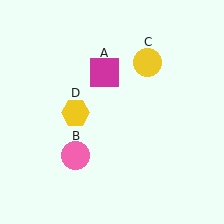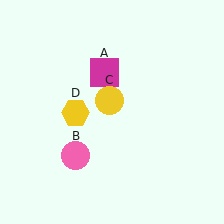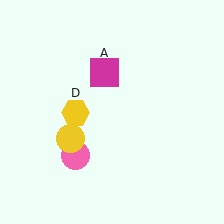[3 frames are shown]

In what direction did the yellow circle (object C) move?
The yellow circle (object C) moved down and to the left.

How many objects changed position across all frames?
1 object changed position: yellow circle (object C).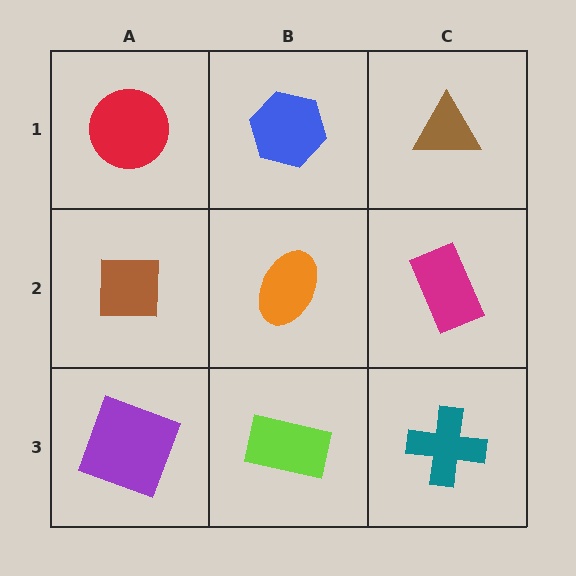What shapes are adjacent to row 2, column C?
A brown triangle (row 1, column C), a teal cross (row 3, column C), an orange ellipse (row 2, column B).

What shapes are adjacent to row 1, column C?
A magenta rectangle (row 2, column C), a blue hexagon (row 1, column B).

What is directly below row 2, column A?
A purple square.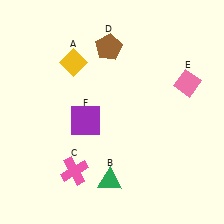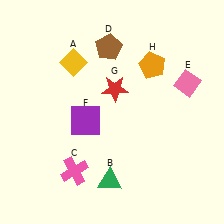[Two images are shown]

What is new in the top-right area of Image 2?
An orange pentagon (H) was added in the top-right area of Image 2.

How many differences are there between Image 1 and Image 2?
There are 2 differences between the two images.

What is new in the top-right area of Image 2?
A red star (G) was added in the top-right area of Image 2.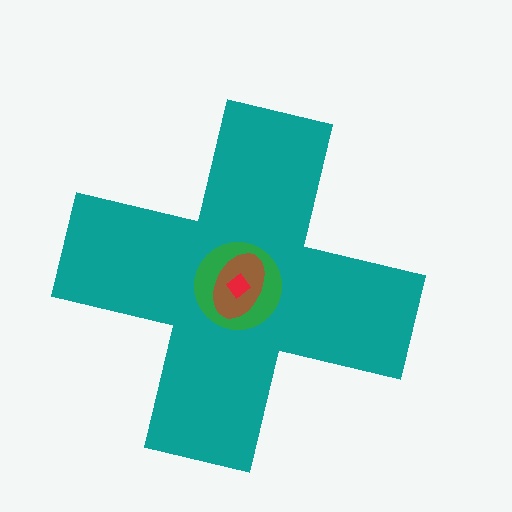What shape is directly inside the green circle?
The brown ellipse.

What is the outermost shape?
The teal cross.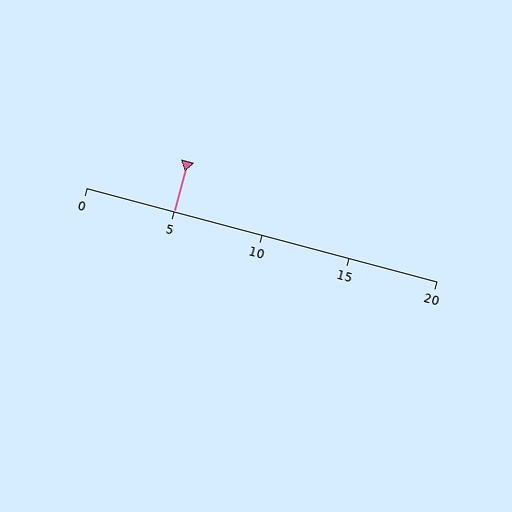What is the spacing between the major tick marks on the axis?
The major ticks are spaced 5 apart.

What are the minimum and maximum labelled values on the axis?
The axis runs from 0 to 20.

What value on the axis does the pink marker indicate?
The marker indicates approximately 5.